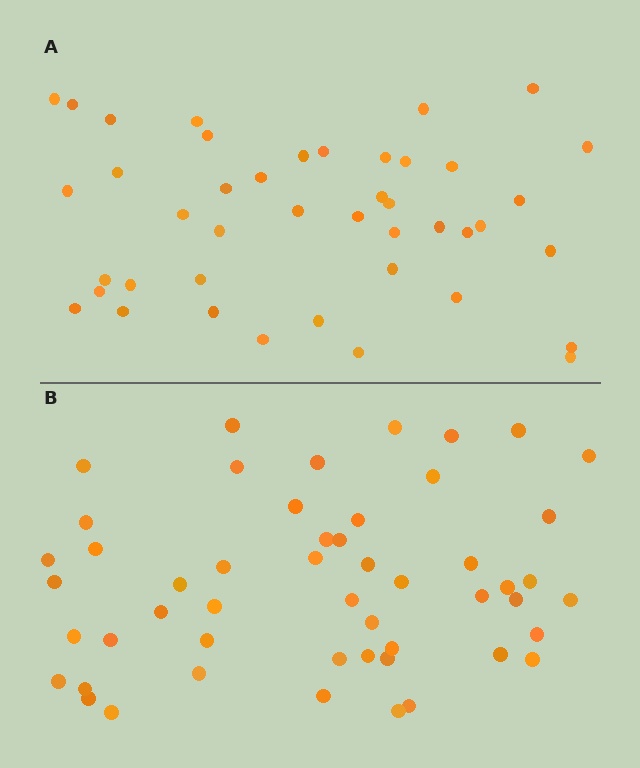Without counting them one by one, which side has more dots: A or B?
Region B (the bottom region) has more dots.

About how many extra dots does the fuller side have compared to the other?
Region B has roughly 8 or so more dots than region A.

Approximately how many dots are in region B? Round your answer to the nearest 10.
About 50 dots. (The exact count is 51, which rounds to 50.)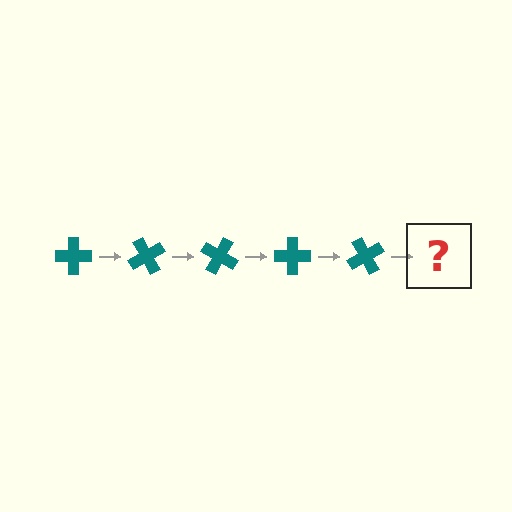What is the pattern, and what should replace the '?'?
The pattern is that the cross rotates 60 degrees each step. The '?' should be a teal cross rotated 300 degrees.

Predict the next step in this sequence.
The next step is a teal cross rotated 300 degrees.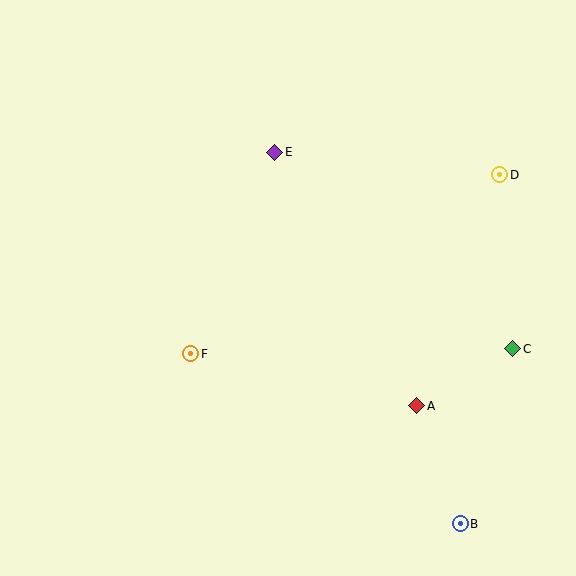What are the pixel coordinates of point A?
Point A is at (417, 406).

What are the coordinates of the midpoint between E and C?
The midpoint between E and C is at (394, 250).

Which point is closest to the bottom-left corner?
Point F is closest to the bottom-left corner.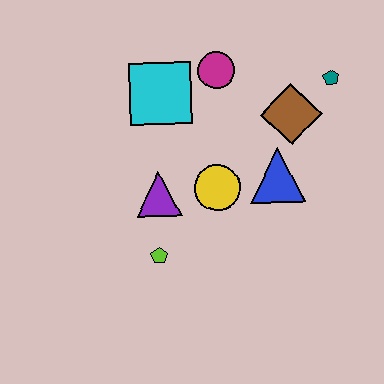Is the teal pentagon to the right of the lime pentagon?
Yes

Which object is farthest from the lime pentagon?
The teal pentagon is farthest from the lime pentagon.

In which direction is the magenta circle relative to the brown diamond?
The magenta circle is to the left of the brown diamond.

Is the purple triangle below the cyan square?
Yes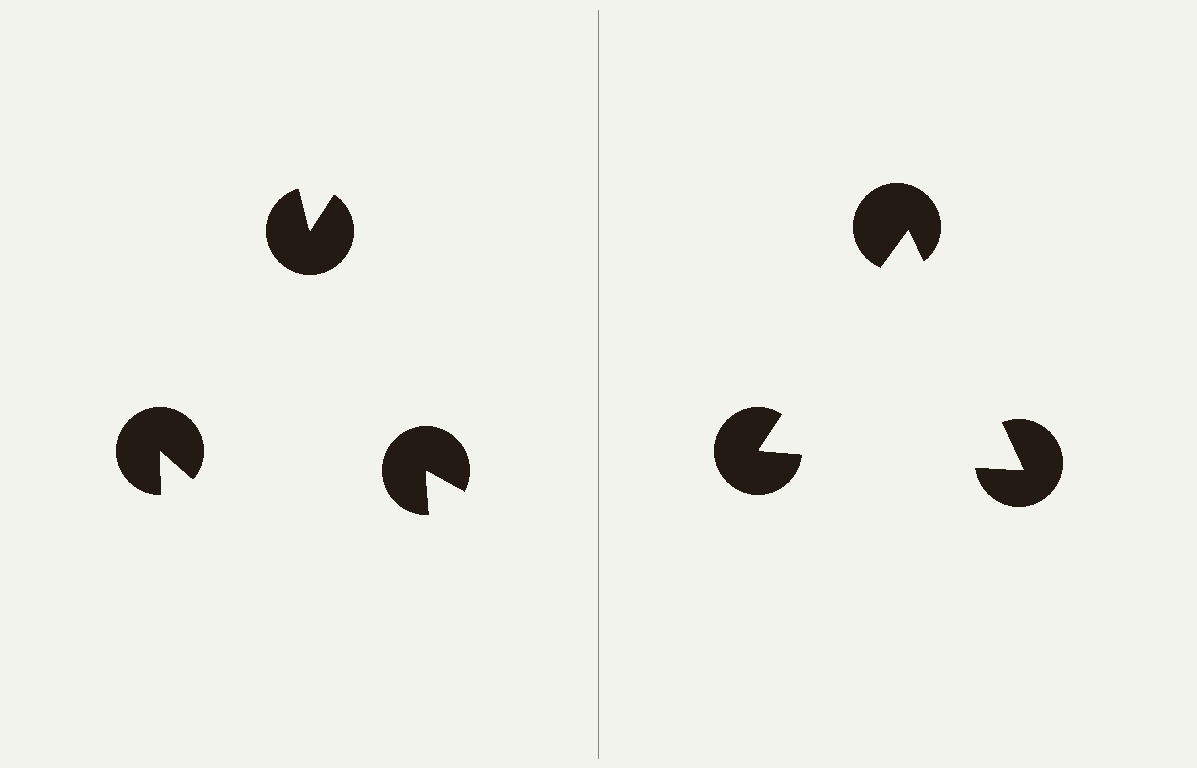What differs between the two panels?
The pac-man discs are positioned identically on both sides; only the wedge orientations differ. On the right they align to a triangle; on the left they are misaligned.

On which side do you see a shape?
An illusory triangle appears on the right side. On the left side the wedge cuts are rotated, so no coherent shape forms.